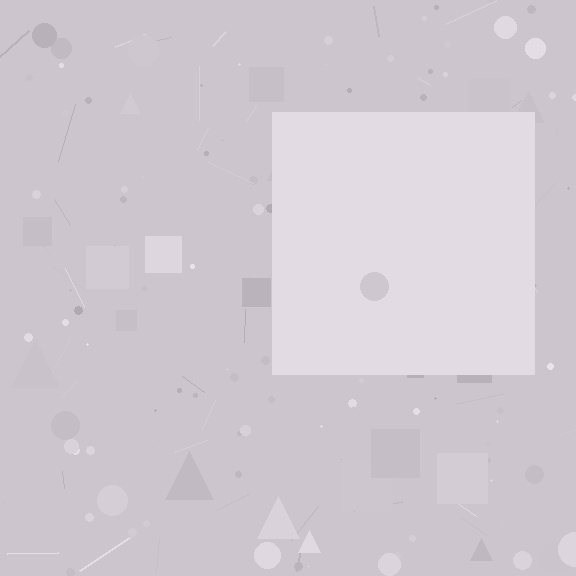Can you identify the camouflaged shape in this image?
The camouflaged shape is a square.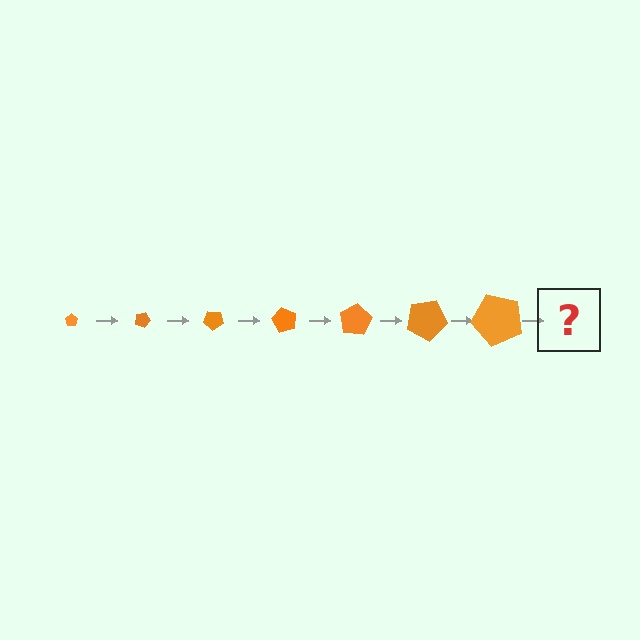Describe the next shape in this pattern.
It should be a pentagon, larger than the previous one and rotated 140 degrees from the start.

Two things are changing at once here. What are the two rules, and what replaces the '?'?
The two rules are that the pentagon grows larger each step and it rotates 20 degrees each step. The '?' should be a pentagon, larger than the previous one and rotated 140 degrees from the start.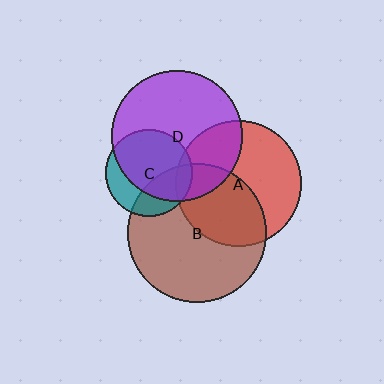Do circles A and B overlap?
Yes.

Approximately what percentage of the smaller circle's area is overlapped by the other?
Approximately 45%.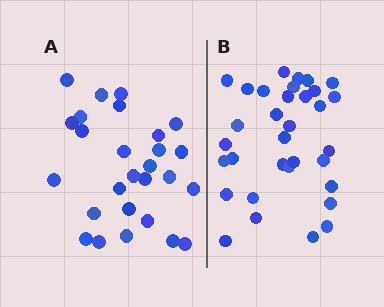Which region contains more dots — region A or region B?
Region B (the right region) has more dots.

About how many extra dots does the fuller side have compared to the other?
Region B has about 6 more dots than region A.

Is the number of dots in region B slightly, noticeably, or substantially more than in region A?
Region B has only slightly more — the two regions are fairly close. The ratio is roughly 1.2 to 1.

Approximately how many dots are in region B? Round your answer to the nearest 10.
About 30 dots. (The exact count is 33, which rounds to 30.)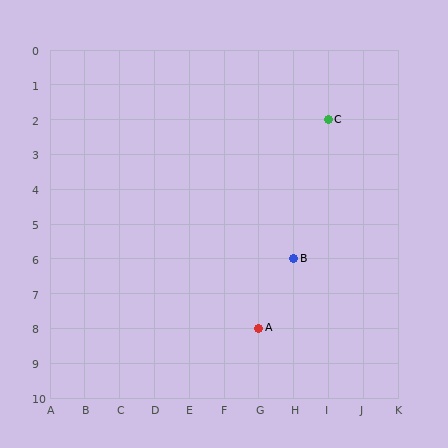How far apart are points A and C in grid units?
Points A and C are 2 columns and 6 rows apart (about 6.3 grid units diagonally).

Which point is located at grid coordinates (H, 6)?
Point B is at (H, 6).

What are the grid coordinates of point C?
Point C is at grid coordinates (I, 2).